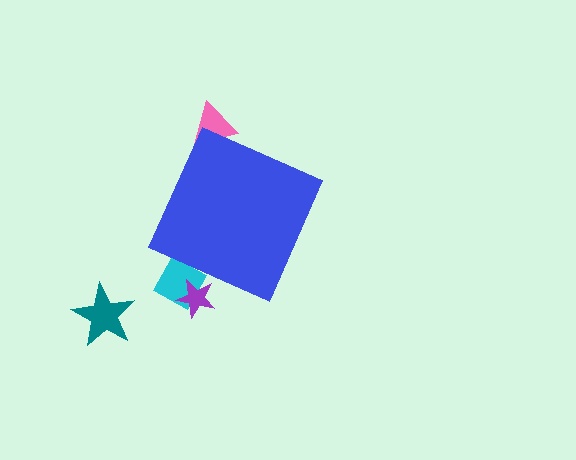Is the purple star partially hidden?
Yes, the purple star is partially hidden behind the blue diamond.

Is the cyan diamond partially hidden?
Yes, the cyan diamond is partially hidden behind the blue diamond.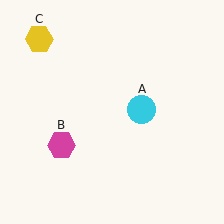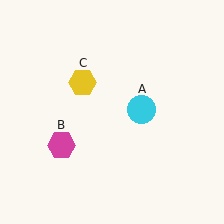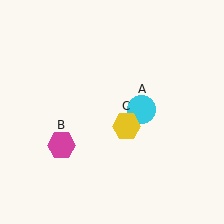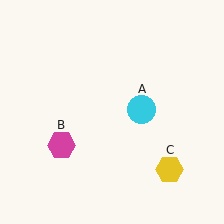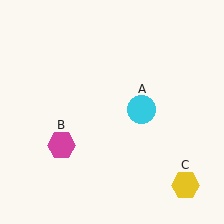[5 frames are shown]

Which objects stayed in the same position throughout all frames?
Cyan circle (object A) and magenta hexagon (object B) remained stationary.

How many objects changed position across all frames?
1 object changed position: yellow hexagon (object C).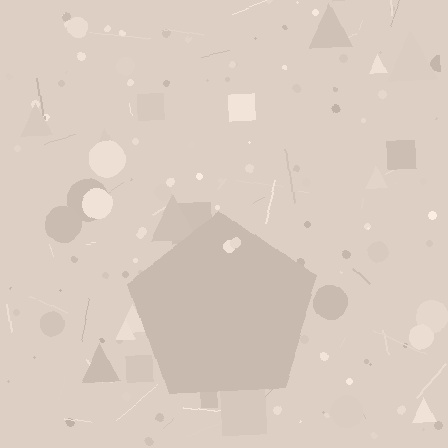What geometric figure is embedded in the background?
A pentagon is embedded in the background.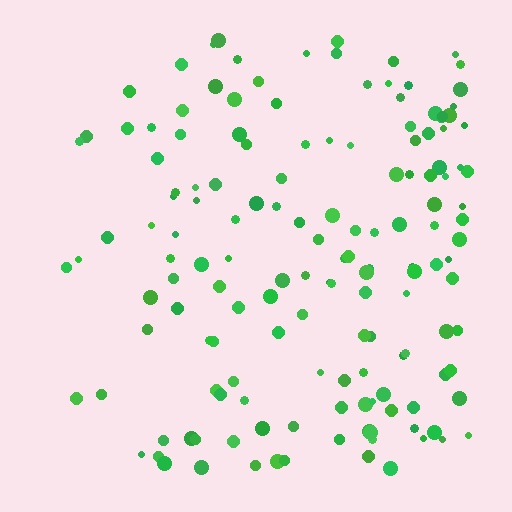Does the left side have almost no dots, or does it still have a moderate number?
Still a moderate number, just noticeably fewer than the right.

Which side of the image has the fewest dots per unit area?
The left.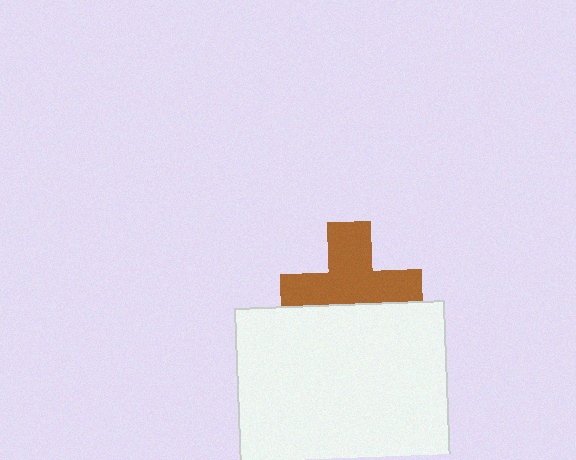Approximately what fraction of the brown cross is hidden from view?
Roughly 37% of the brown cross is hidden behind the white rectangle.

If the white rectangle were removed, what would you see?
You would see the complete brown cross.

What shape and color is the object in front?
The object in front is a white rectangle.